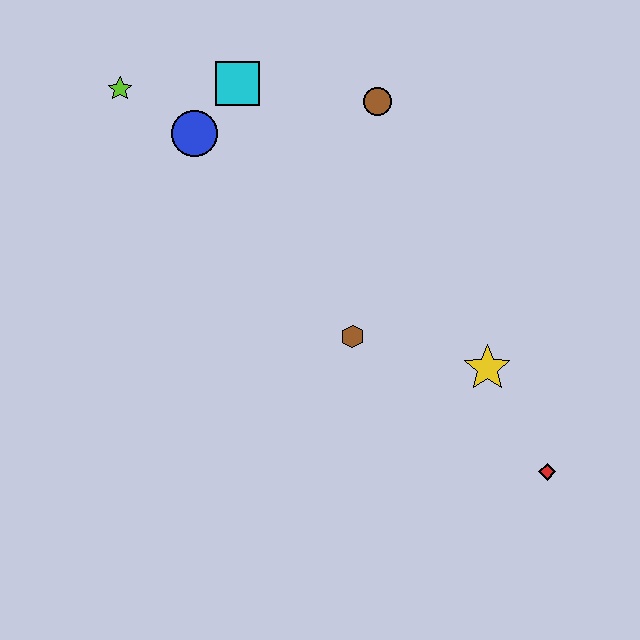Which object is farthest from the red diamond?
The lime star is farthest from the red diamond.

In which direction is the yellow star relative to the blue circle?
The yellow star is to the right of the blue circle.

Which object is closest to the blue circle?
The cyan square is closest to the blue circle.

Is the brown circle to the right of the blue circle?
Yes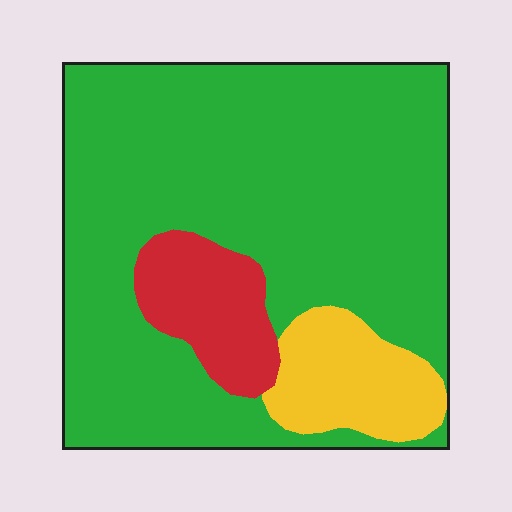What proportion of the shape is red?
Red takes up less than a sixth of the shape.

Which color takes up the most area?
Green, at roughly 80%.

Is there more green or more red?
Green.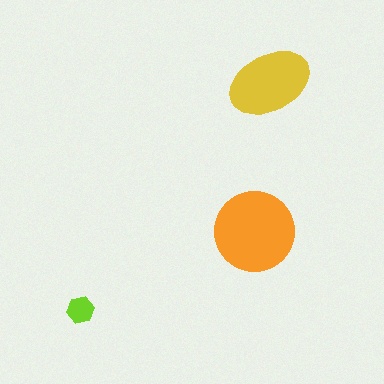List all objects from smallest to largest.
The lime hexagon, the yellow ellipse, the orange circle.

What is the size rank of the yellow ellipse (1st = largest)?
2nd.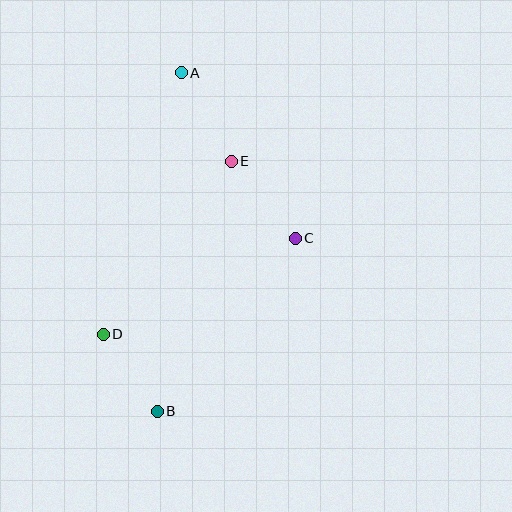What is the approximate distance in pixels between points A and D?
The distance between A and D is approximately 273 pixels.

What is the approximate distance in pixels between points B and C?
The distance between B and C is approximately 222 pixels.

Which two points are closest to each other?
Points B and D are closest to each other.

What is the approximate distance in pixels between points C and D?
The distance between C and D is approximately 215 pixels.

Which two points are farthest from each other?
Points A and B are farthest from each other.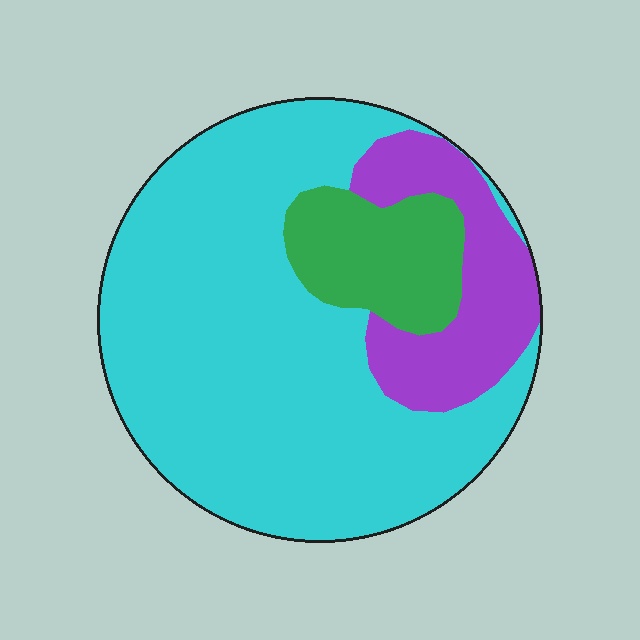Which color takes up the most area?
Cyan, at roughly 70%.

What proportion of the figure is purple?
Purple covers about 15% of the figure.